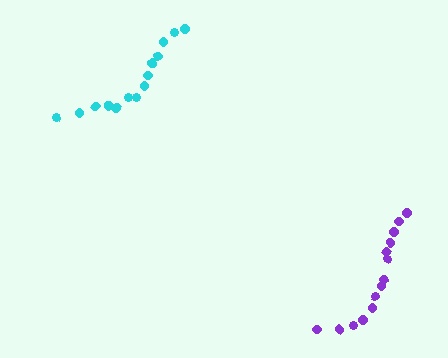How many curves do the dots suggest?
There are 2 distinct paths.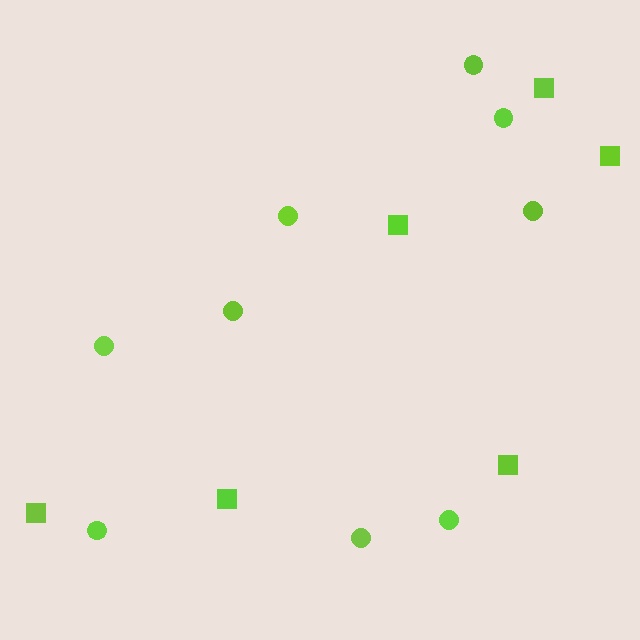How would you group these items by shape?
There are 2 groups: one group of squares (6) and one group of circles (9).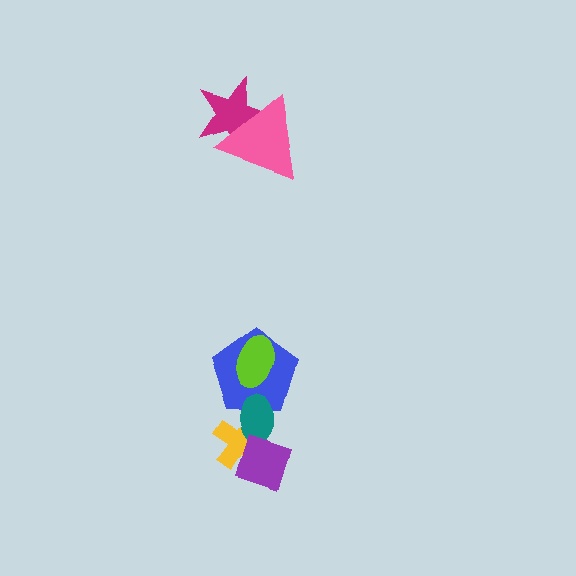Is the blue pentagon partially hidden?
Yes, it is partially covered by another shape.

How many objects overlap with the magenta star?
1 object overlaps with the magenta star.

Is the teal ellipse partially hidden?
Yes, it is partially covered by another shape.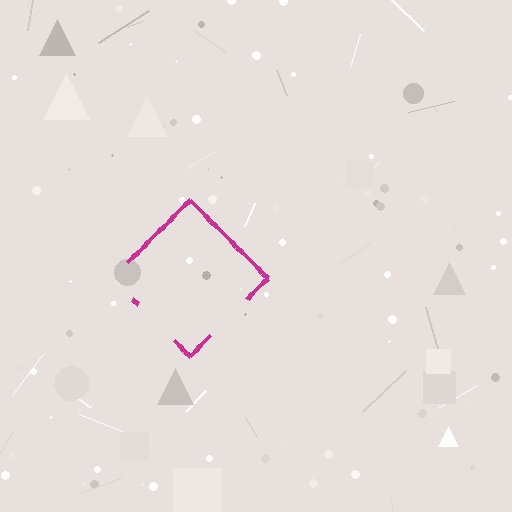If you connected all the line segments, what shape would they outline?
They would outline a diamond.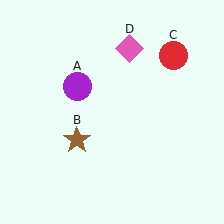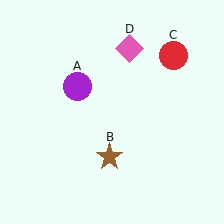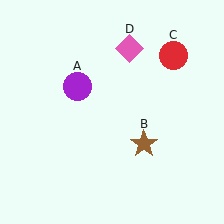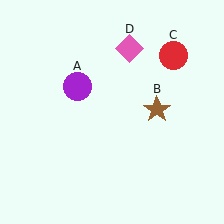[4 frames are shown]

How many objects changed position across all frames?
1 object changed position: brown star (object B).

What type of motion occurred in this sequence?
The brown star (object B) rotated counterclockwise around the center of the scene.